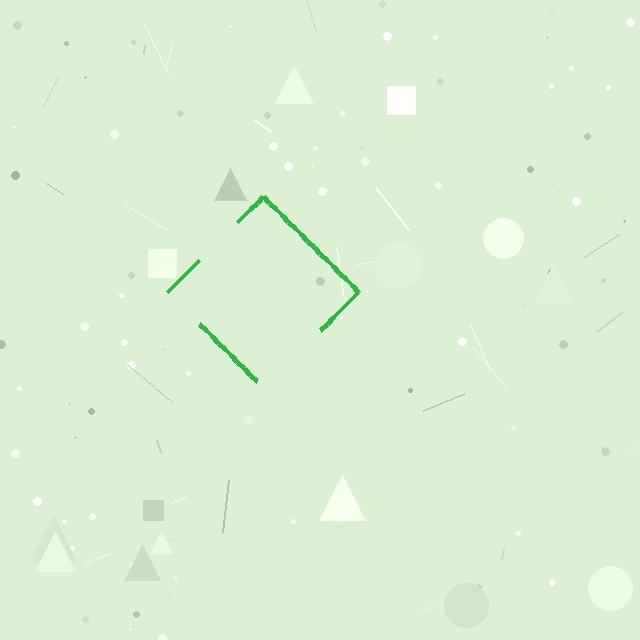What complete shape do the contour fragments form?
The contour fragments form a diamond.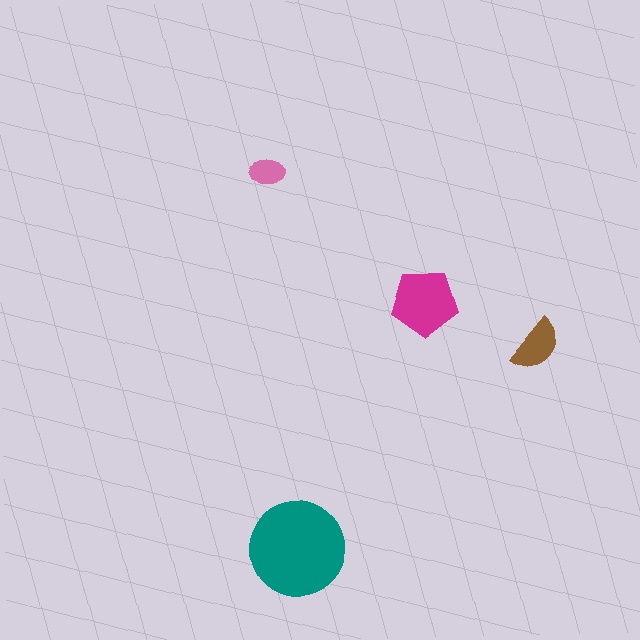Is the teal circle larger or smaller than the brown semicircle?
Larger.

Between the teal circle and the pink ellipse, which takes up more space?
The teal circle.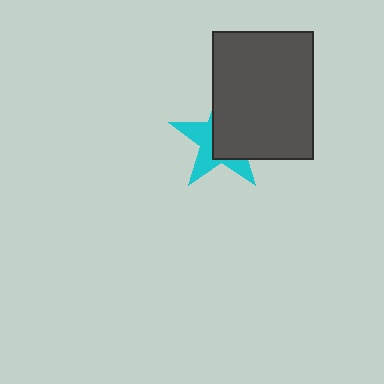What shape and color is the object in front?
The object in front is a dark gray rectangle.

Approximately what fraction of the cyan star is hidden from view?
Roughly 56% of the cyan star is hidden behind the dark gray rectangle.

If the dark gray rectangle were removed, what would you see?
You would see the complete cyan star.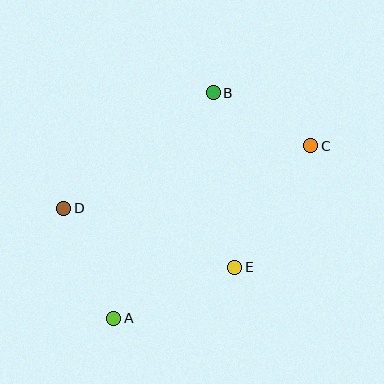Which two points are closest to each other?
Points B and C are closest to each other.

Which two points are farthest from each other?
Points A and C are farthest from each other.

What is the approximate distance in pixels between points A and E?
The distance between A and E is approximately 131 pixels.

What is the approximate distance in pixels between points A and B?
The distance between A and B is approximately 246 pixels.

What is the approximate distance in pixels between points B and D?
The distance between B and D is approximately 189 pixels.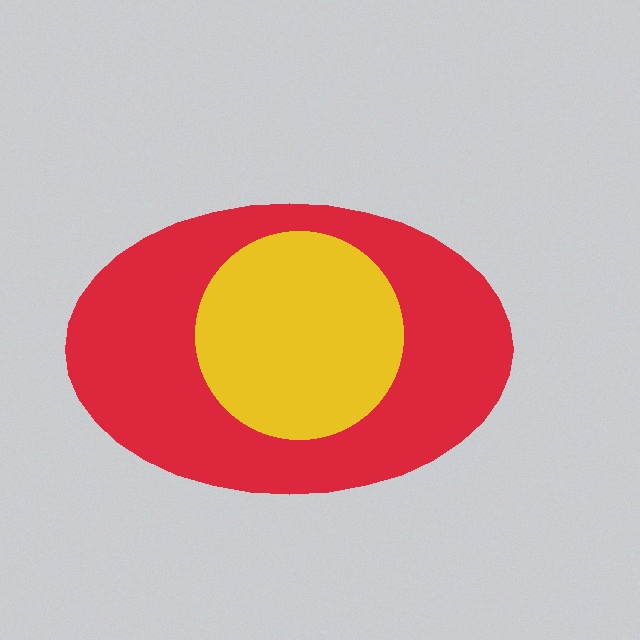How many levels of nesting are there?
2.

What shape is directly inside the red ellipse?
The yellow circle.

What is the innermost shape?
The yellow circle.